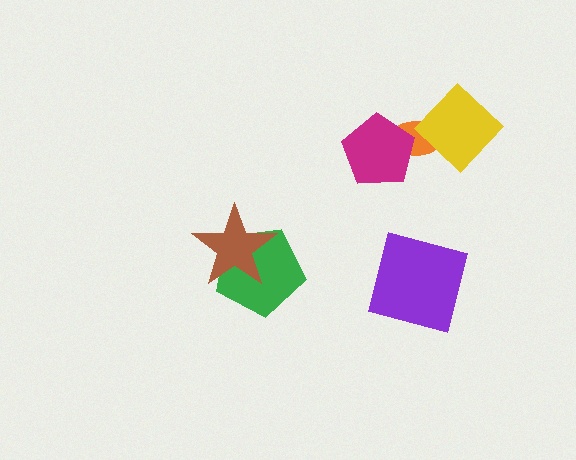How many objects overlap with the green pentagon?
1 object overlaps with the green pentagon.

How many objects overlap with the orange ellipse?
2 objects overlap with the orange ellipse.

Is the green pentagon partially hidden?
Yes, it is partially covered by another shape.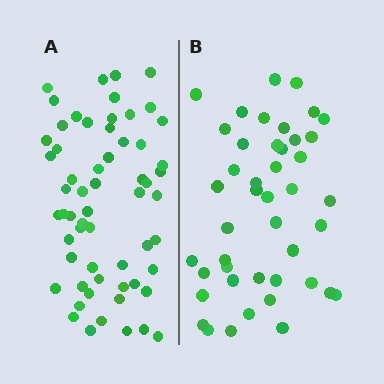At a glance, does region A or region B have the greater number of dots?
Region A (the left region) has more dots.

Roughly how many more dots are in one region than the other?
Region A has approximately 15 more dots than region B.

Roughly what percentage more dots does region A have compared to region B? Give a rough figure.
About 35% more.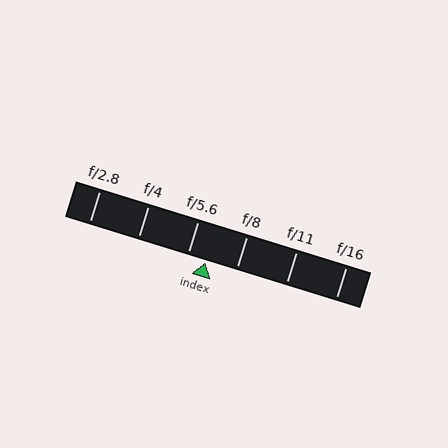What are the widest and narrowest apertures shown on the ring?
The widest aperture shown is f/2.8 and the narrowest is f/16.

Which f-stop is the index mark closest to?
The index mark is closest to f/5.6.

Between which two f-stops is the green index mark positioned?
The index mark is between f/5.6 and f/8.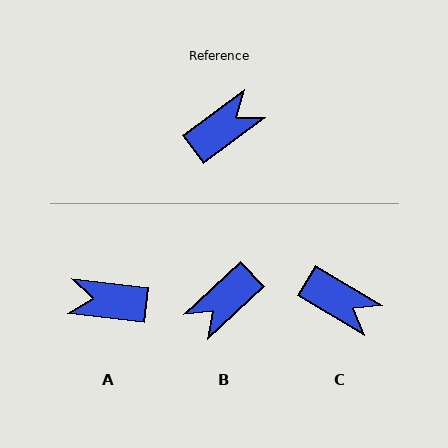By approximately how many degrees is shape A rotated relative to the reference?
Approximately 137 degrees counter-clockwise.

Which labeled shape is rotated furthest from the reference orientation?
B, about 174 degrees away.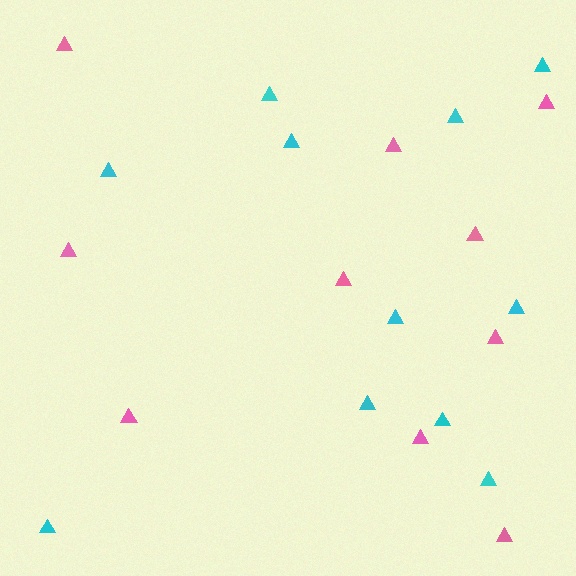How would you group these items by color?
There are 2 groups: one group of pink triangles (10) and one group of cyan triangles (11).